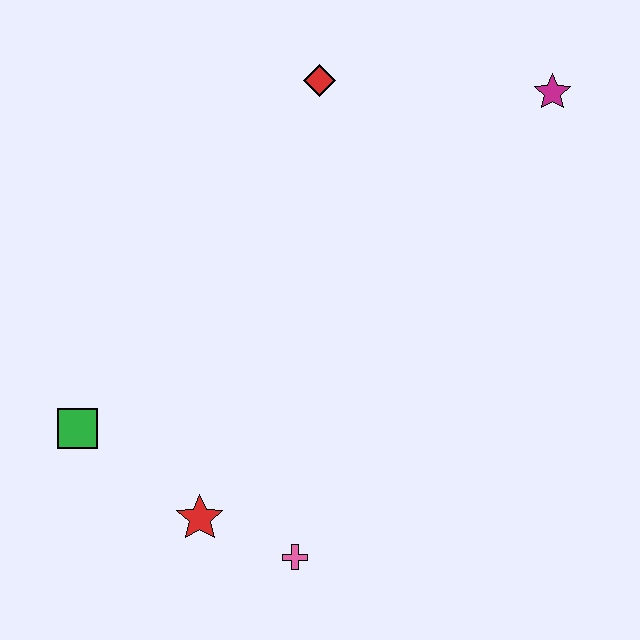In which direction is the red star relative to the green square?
The red star is to the right of the green square.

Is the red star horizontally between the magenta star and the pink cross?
No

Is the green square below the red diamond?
Yes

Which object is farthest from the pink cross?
The magenta star is farthest from the pink cross.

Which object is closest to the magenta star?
The red diamond is closest to the magenta star.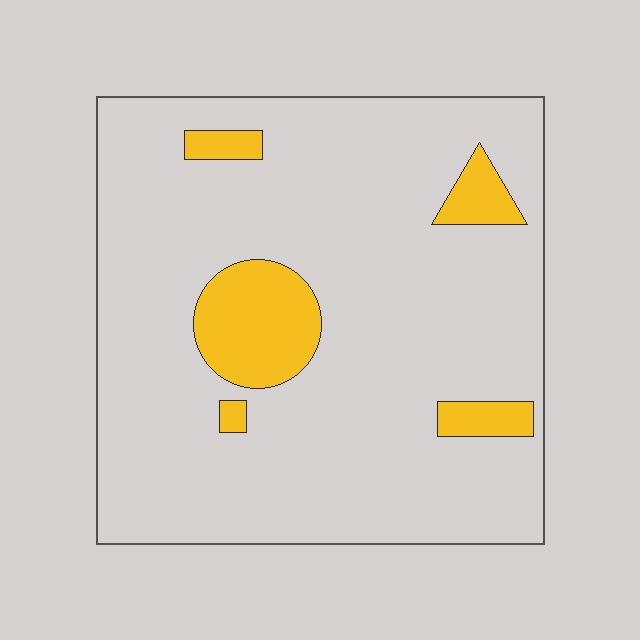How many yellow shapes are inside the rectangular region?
5.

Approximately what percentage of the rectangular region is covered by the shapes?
Approximately 10%.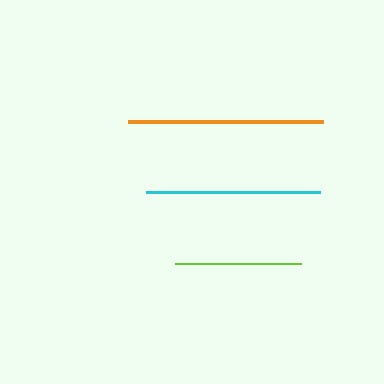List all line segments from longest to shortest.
From longest to shortest: orange, cyan, lime.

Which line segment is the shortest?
The lime line is the shortest at approximately 126 pixels.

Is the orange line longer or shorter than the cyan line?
The orange line is longer than the cyan line.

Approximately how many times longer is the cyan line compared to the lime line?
The cyan line is approximately 1.4 times the length of the lime line.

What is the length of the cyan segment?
The cyan segment is approximately 174 pixels long.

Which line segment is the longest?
The orange line is the longest at approximately 195 pixels.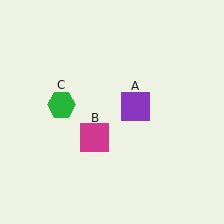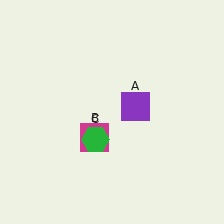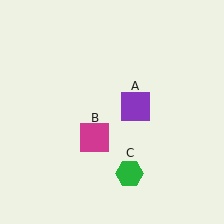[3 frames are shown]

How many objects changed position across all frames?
1 object changed position: green hexagon (object C).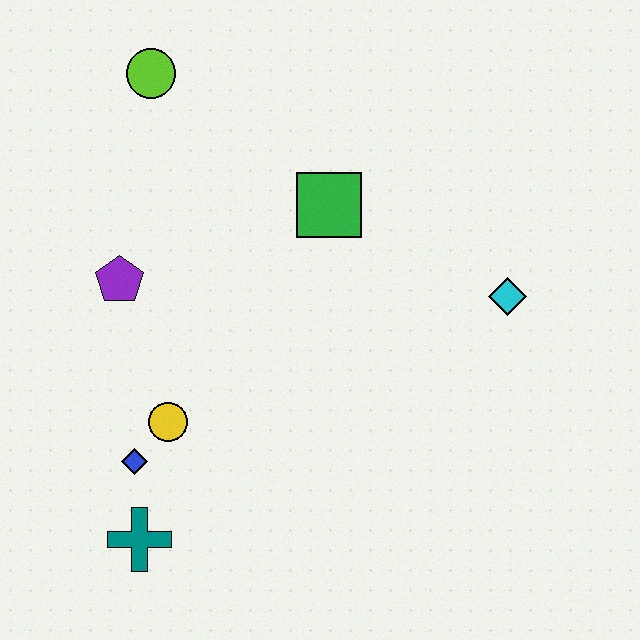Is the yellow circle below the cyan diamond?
Yes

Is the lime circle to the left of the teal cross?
No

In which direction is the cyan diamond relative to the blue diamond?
The cyan diamond is to the right of the blue diamond.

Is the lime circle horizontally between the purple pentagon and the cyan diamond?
Yes